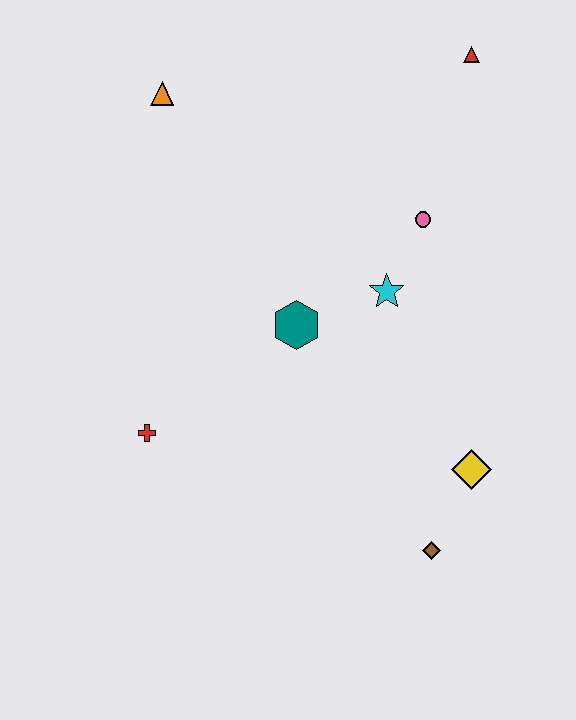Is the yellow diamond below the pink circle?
Yes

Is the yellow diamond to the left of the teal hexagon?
No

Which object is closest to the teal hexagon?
The cyan star is closest to the teal hexagon.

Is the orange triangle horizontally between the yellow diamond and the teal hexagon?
No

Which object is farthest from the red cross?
The red triangle is farthest from the red cross.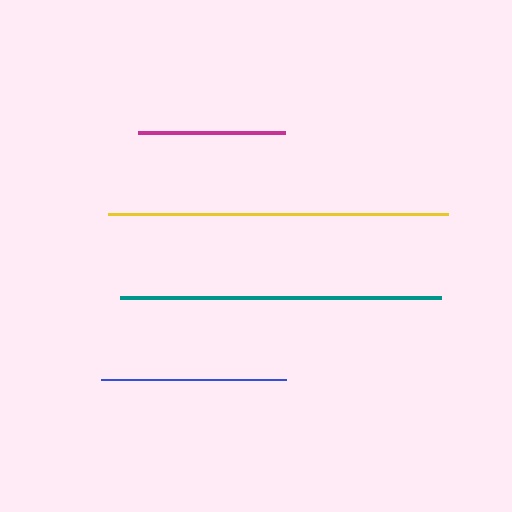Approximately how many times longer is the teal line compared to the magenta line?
The teal line is approximately 2.2 times the length of the magenta line.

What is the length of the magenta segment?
The magenta segment is approximately 148 pixels long.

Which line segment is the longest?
The yellow line is the longest at approximately 341 pixels.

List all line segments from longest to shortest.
From longest to shortest: yellow, teal, blue, magenta.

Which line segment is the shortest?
The magenta line is the shortest at approximately 148 pixels.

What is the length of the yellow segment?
The yellow segment is approximately 341 pixels long.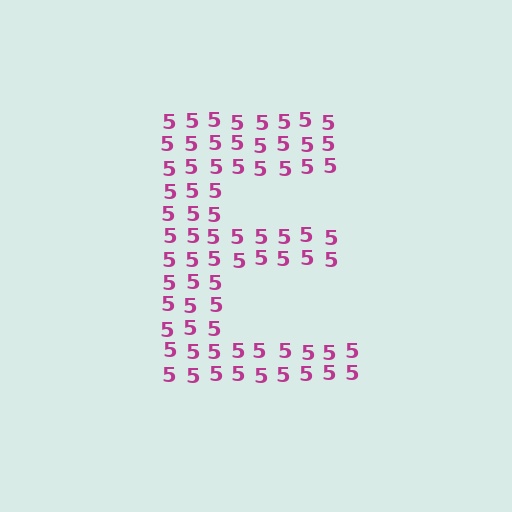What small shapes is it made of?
It is made of small digit 5's.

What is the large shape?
The large shape is the letter E.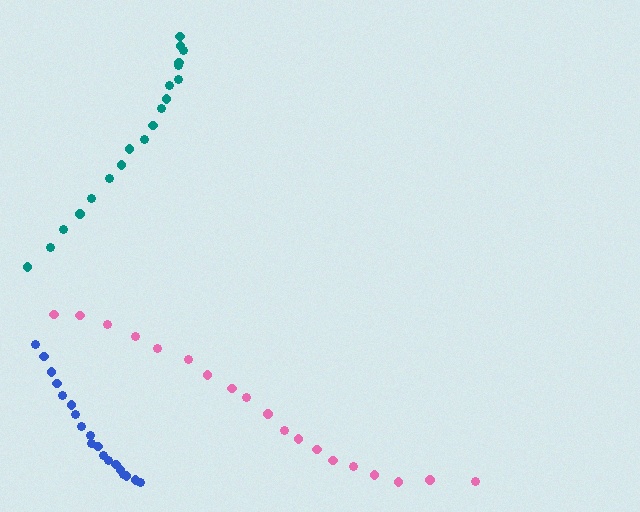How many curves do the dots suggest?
There are 3 distinct paths.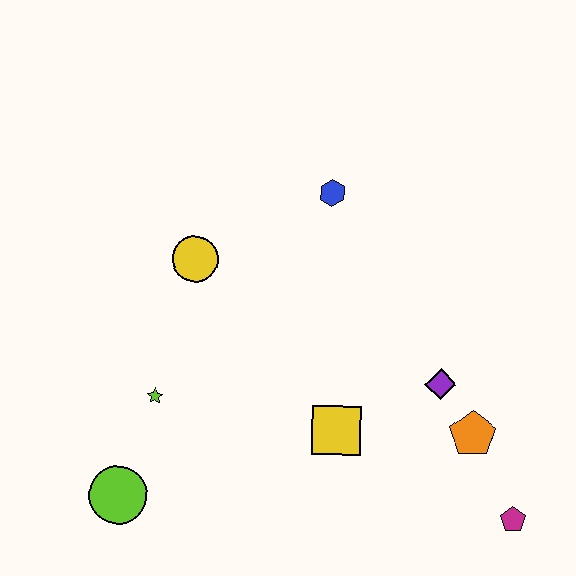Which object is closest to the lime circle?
The lime star is closest to the lime circle.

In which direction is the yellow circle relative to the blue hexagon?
The yellow circle is to the left of the blue hexagon.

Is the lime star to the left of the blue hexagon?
Yes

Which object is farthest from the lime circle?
The magenta pentagon is farthest from the lime circle.